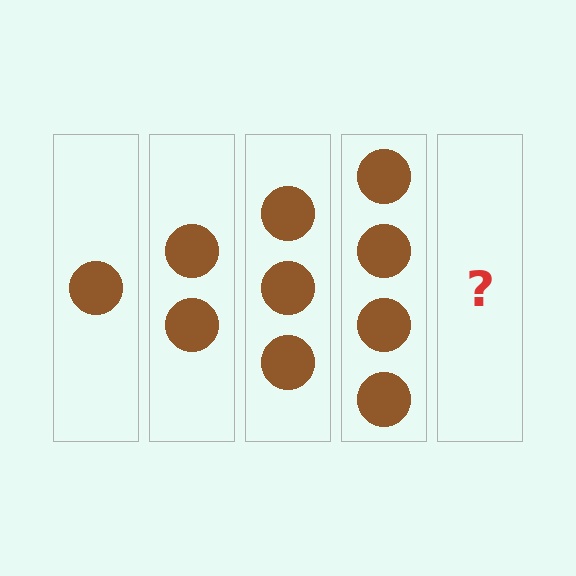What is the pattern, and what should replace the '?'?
The pattern is that each step adds one more circle. The '?' should be 5 circles.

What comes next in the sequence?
The next element should be 5 circles.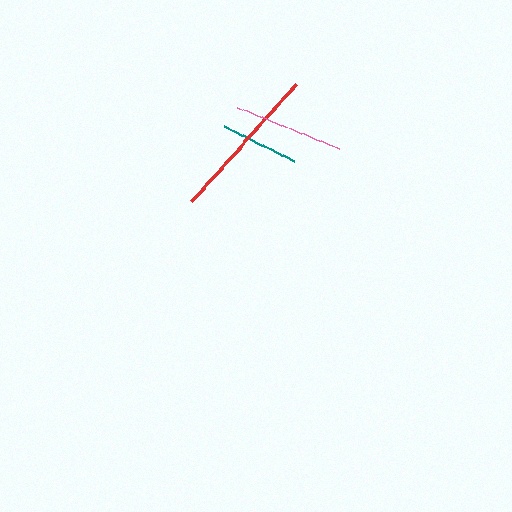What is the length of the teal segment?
The teal segment is approximately 78 pixels long.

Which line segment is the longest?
The red line is the longest at approximately 157 pixels.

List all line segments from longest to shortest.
From longest to shortest: red, pink, teal.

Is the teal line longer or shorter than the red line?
The red line is longer than the teal line.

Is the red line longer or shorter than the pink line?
The red line is longer than the pink line.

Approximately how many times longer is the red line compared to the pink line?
The red line is approximately 1.4 times the length of the pink line.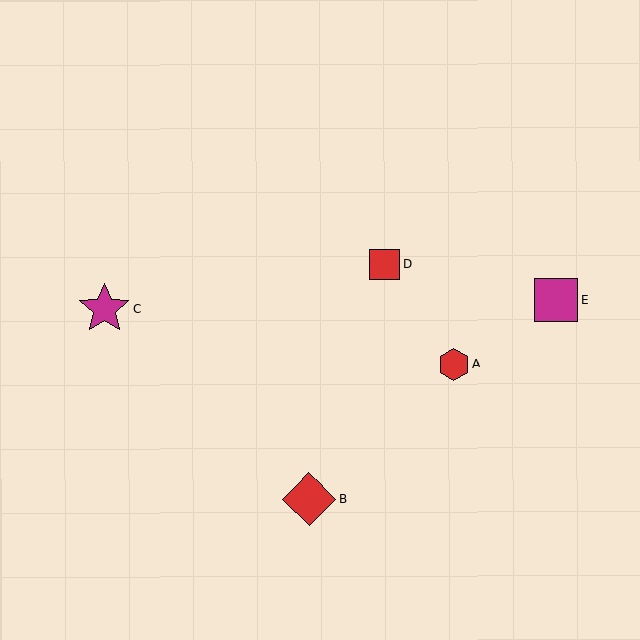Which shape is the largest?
The red diamond (labeled B) is the largest.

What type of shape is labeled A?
Shape A is a red hexagon.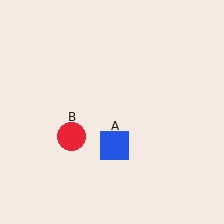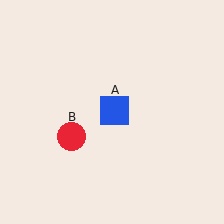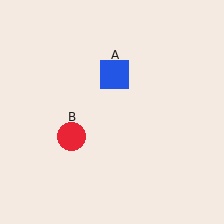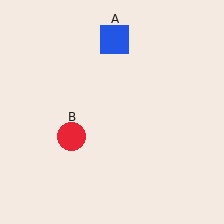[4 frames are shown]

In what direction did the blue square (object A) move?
The blue square (object A) moved up.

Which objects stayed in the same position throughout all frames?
Red circle (object B) remained stationary.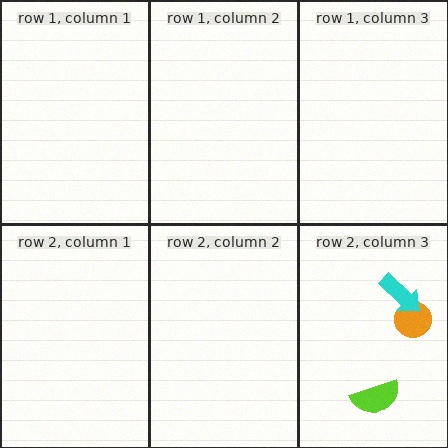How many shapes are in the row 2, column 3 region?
3.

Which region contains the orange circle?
The row 2, column 3 region.